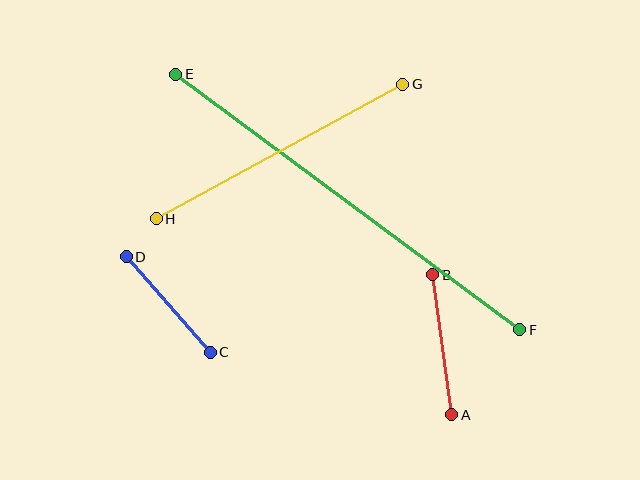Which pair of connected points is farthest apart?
Points E and F are farthest apart.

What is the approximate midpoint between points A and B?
The midpoint is at approximately (442, 345) pixels.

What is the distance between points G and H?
The distance is approximately 281 pixels.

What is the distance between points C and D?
The distance is approximately 127 pixels.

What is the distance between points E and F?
The distance is approximately 428 pixels.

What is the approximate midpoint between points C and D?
The midpoint is at approximately (168, 304) pixels.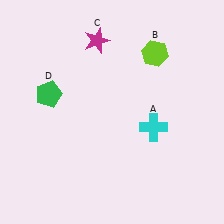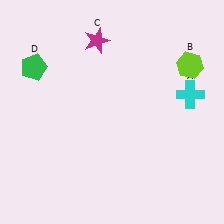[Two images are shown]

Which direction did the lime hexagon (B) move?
The lime hexagon (B) moved right.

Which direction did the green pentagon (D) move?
The green pentagon (D) moved up.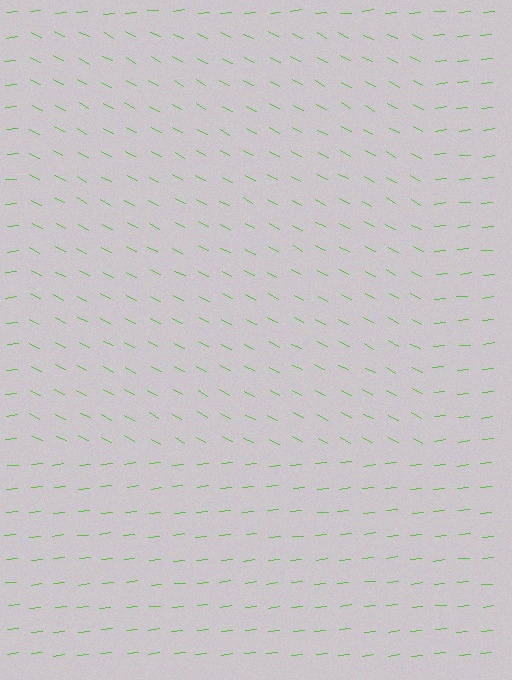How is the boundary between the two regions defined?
The boundary is defined purely by a change in line orientation (approximately 33 degrees difference). All lines are the same color and thickness.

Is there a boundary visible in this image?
Yes, there is a texture boundary formed by a change in line orientation.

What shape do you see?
I see a rectangle.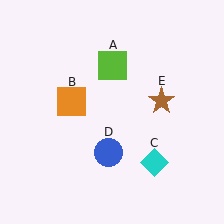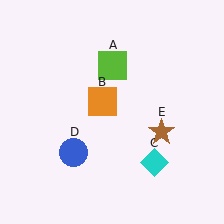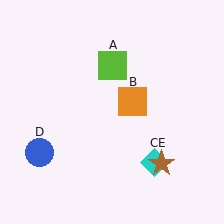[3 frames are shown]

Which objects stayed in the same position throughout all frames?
Lime square (object A) and cyan diamond (object C) remained stationary.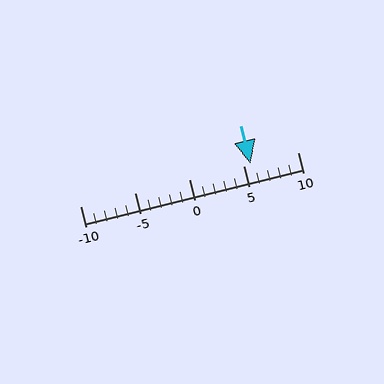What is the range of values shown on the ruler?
The ruler shows values from -10 to 10.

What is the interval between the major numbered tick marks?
The major tick marks are spaced 5 units apart.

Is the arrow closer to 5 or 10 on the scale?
The arrow is closer to 5.